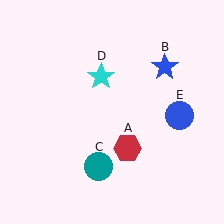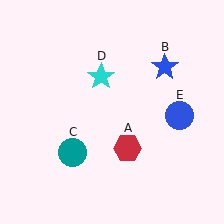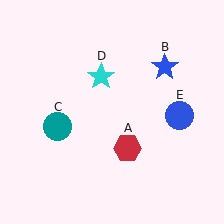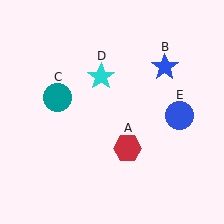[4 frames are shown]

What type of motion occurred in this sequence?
The teal circle (object C) rotated clockwise around the center of the scene.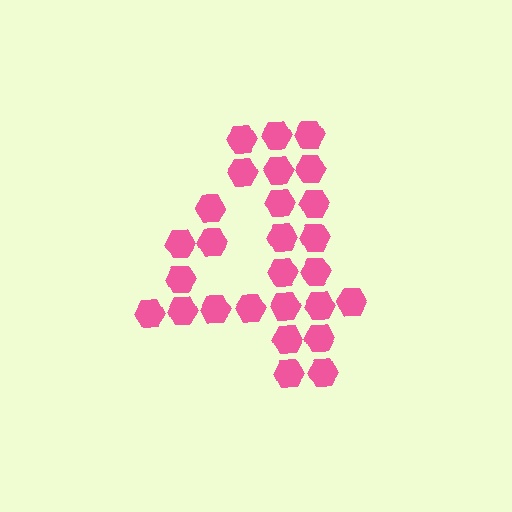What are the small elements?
The small elements are hexagons.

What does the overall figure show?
The overall figure shows the digit 4.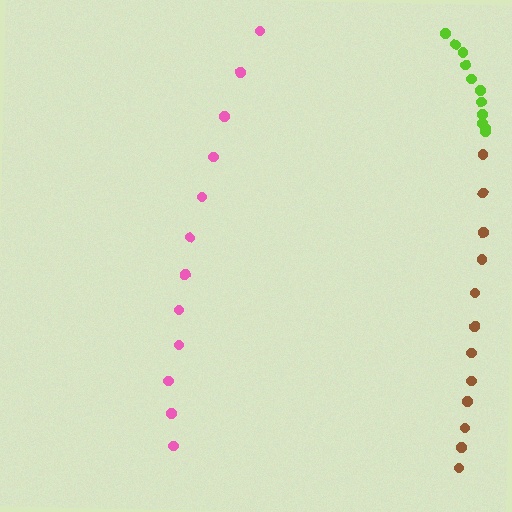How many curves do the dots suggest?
There are 3 distinct paths.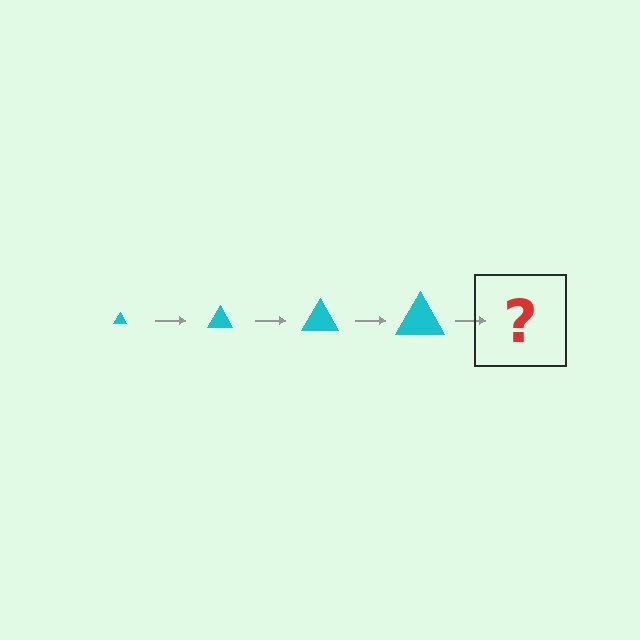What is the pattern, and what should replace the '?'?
The pattern is that the triangle gets progressively larger each step. The '?' should be a cyan triangle, larger than the previous one.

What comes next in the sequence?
The next element should be a cyan triangle, larger than the previous one.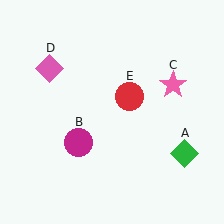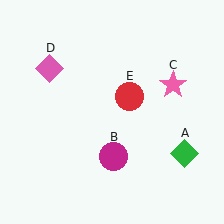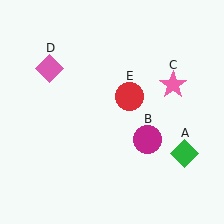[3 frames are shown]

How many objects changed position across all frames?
1 object changed position: magenta circle (object B).